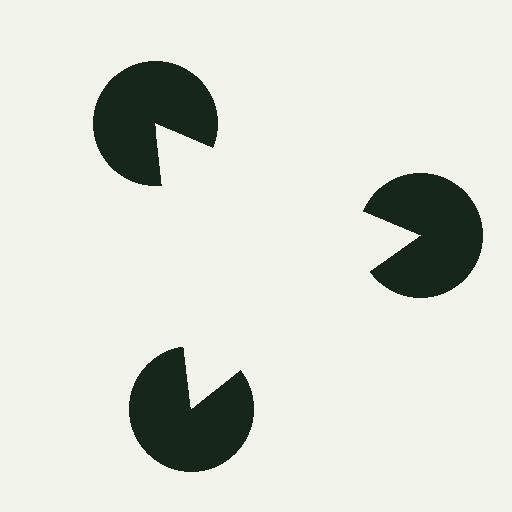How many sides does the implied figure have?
3 sides.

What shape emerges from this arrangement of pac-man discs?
An illusory triangle — its edges are inferred from the aligned wedge cuts in the pac-man discs, not physically drawn.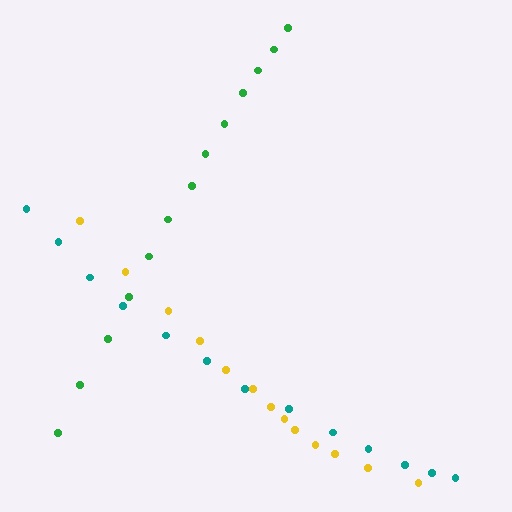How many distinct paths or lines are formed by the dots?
There are 3 distinct paths.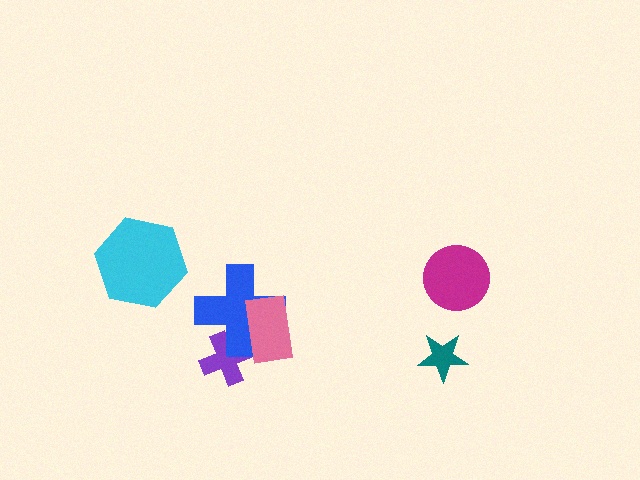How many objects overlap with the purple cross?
2 objects overlap with the purple cross.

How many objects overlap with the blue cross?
2 objects overlap with the blue cross.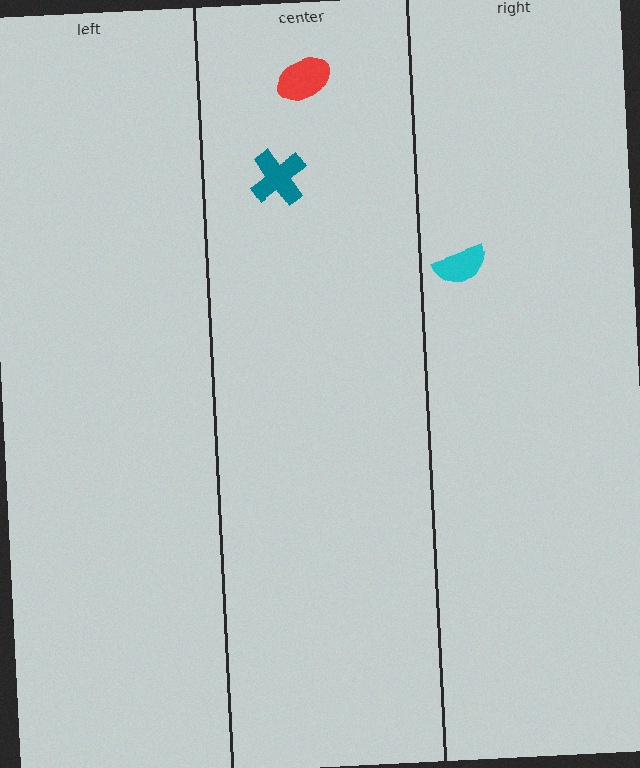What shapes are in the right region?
The cyan semicircle.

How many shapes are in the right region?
1.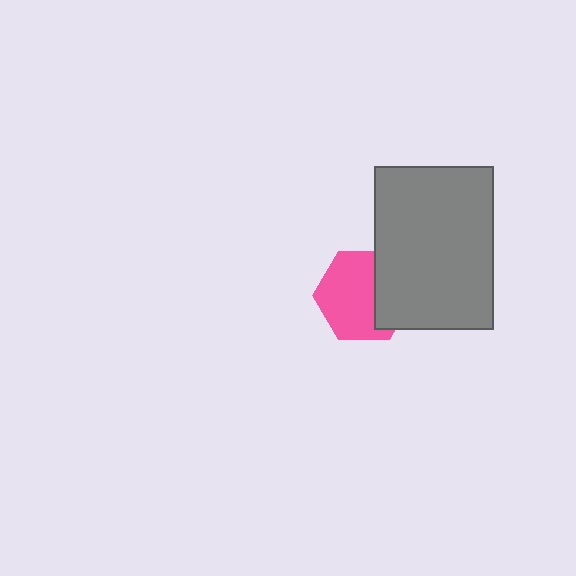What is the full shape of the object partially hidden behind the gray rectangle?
The partially hidden object is a pink hexagon.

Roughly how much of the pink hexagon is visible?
Most of it is visible (roughly 65%).